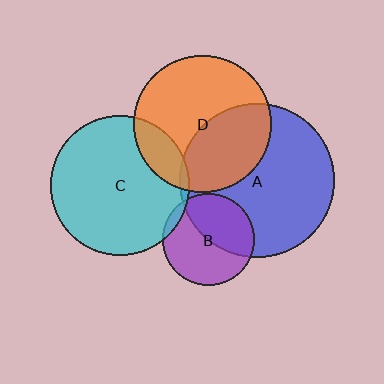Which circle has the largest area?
Circle A (blue).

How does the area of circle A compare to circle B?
Approximately 2.8 times.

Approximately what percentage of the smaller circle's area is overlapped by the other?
Approximately 5%.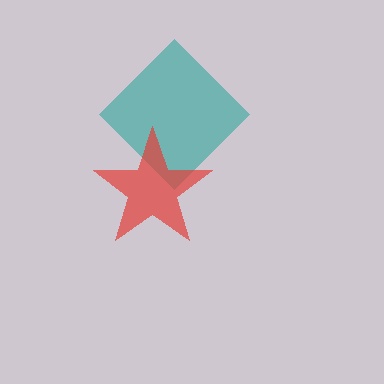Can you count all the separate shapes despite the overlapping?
Yes, there are 2 separate shapes.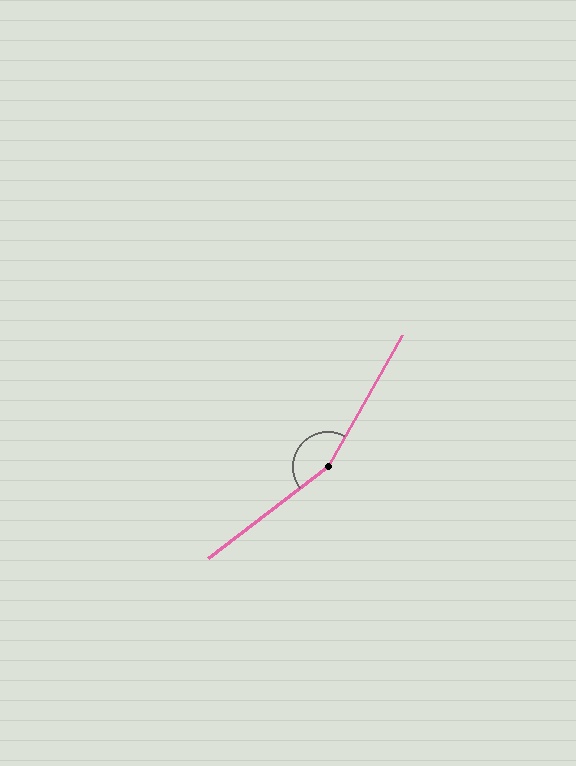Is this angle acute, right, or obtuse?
It is obtuse.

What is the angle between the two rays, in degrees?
Approximately 157 degrees.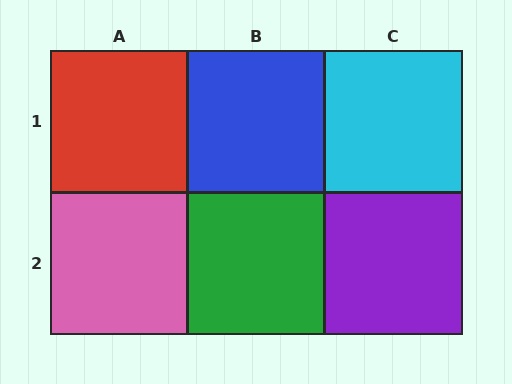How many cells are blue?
1 cell is blue.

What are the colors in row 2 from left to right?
Pink, green, purple.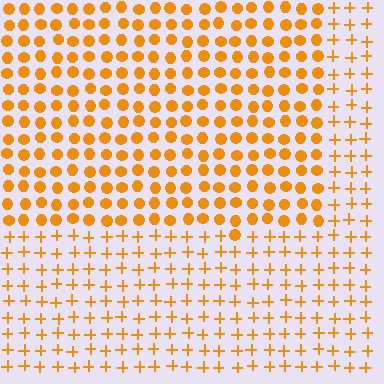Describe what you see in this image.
The image is filled with small orange elements arranged in a uniform grid. A rectangle-shaped region contains circles, while the surrounding area contains plus signs. The boundary is defined purely by the change in element shape.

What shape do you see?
I see a rectangle.